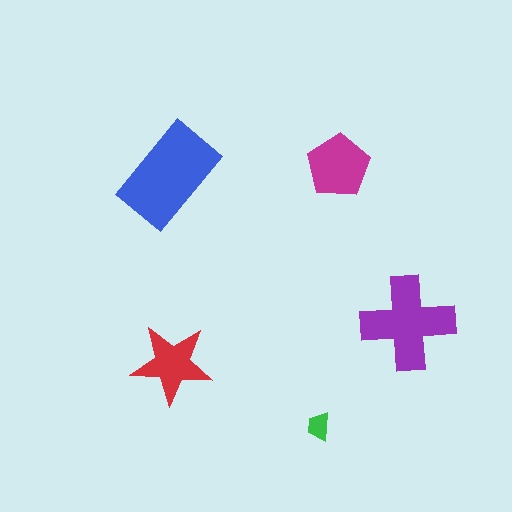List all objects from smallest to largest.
The green trapezoid, the red star, the magenta pentagon, the purple cross, the blue rectangle.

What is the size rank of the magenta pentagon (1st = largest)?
3rd.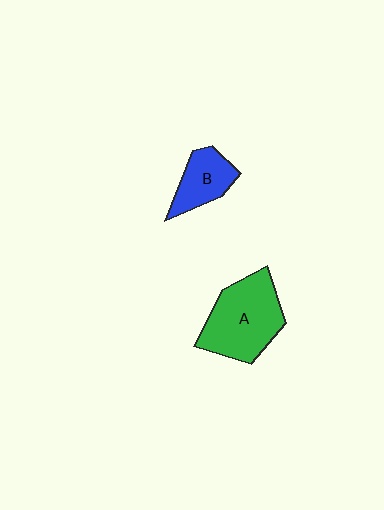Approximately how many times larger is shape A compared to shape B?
Approximately 1.9 times.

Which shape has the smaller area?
Shape B (blue).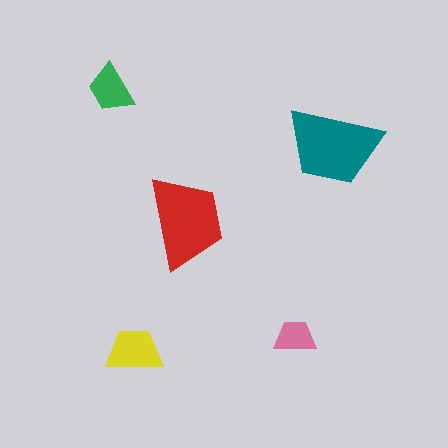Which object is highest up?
The green trapezoid is topmost.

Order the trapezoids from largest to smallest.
the teal one, the red one, the yellow one, the green one, the pink one.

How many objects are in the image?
There are 5 objects in the image.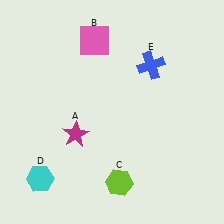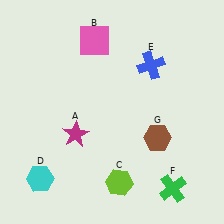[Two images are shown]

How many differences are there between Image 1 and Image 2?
There are 2 differences between the two images.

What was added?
A green cross (F), a brown hexagon (G) were added in Image 2.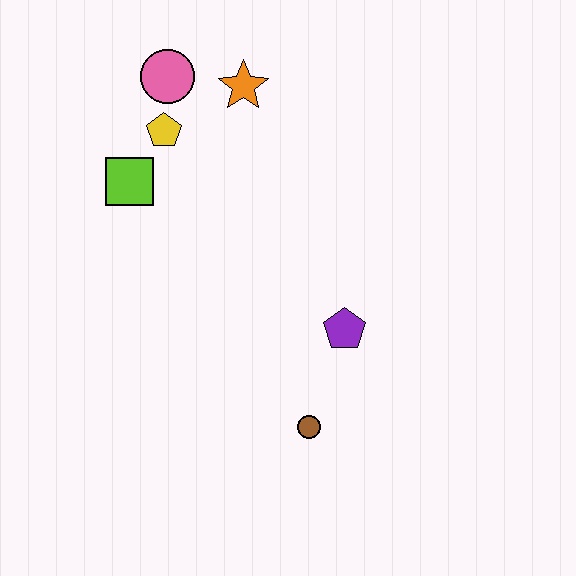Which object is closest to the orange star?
The pink circle is closest to the orange star.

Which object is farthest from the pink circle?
The brown circle is farthest from the pink circle.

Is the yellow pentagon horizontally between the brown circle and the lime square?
Yes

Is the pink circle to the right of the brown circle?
No